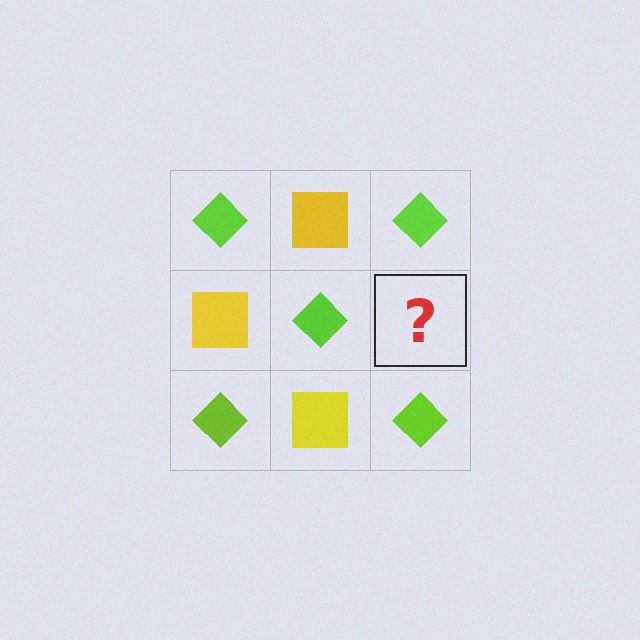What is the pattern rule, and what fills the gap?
The rule is that it alternates lime diamond and yellow square in a checkerboard pattern. The gap should be filled with a yellow square.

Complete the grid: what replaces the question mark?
The question mark should be replaced with a yellow square.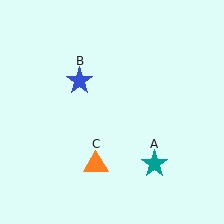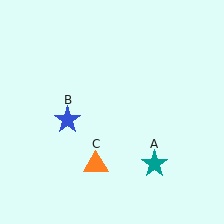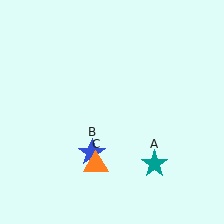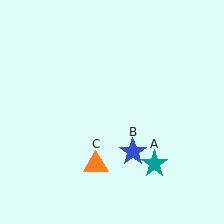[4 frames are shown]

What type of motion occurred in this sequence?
The blue star (object B) rotated counterclockwise around the center of the scene.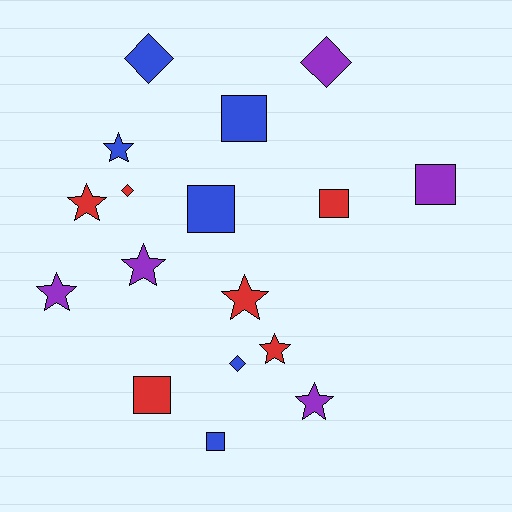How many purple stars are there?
There are 3 purple stars.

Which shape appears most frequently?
Star, with 7 objects.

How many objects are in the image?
There are 17 objects.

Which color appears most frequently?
Red, with 6 objects.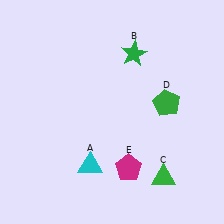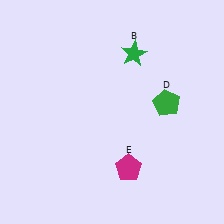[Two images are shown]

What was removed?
The cyan triangle (A), the green triangle (C) were removed in Image 2.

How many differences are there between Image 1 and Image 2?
There are 2 differences between the two images.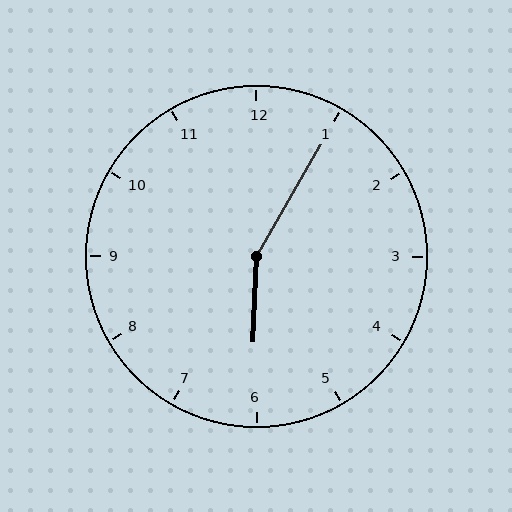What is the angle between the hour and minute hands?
Approximately 152 degrees.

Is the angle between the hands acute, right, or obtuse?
It is obtuse.